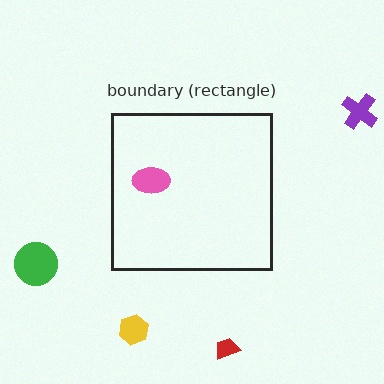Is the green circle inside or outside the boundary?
Outside.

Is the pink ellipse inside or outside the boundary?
Inside.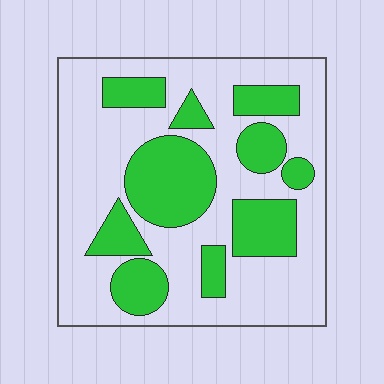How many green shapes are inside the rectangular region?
10.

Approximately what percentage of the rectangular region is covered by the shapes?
Approximately 35%.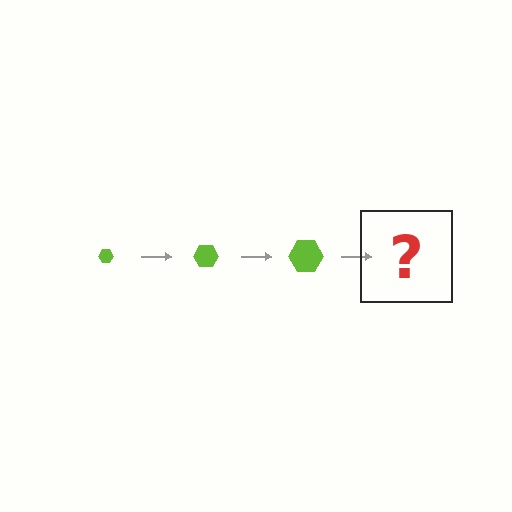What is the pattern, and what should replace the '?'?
The pattern is that the hexagon gets progressively larger each step. The '?' should be a lime hexagon, larger than the previous one.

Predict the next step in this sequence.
The next step is a lime hexagon, larger than the previous one.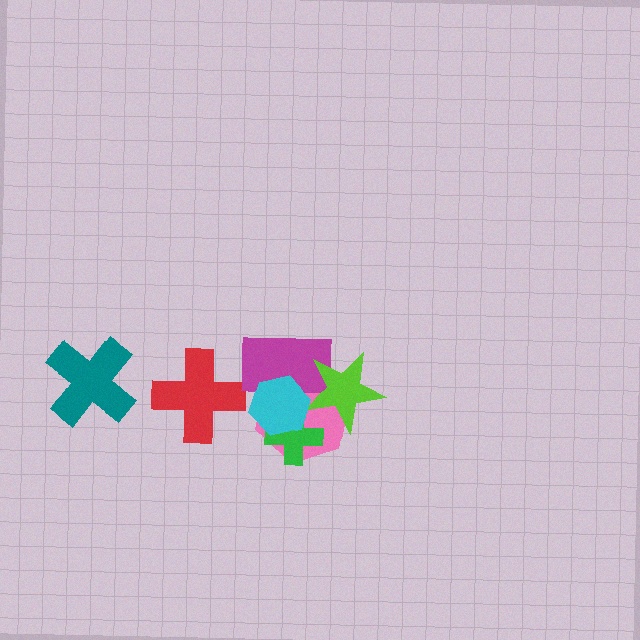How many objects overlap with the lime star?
3 objects overlap with the lime star.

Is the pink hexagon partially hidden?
Yes, it is partially covered by another shape.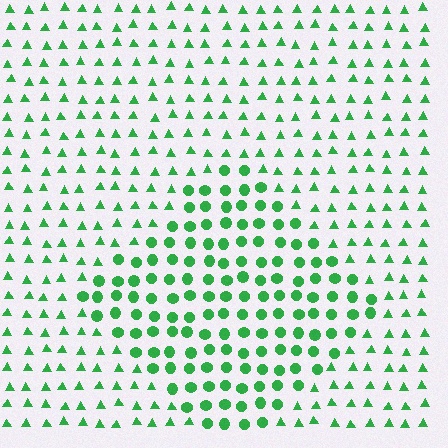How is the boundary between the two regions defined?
The boundary is defined by a change in element shape: circles inside vs. triangles outside. All elements share the same color and spacing.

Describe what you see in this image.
The image is filled with small green elements arranged in a uniform grid. A diamond-shaped region contains circles, while the surrounding area contains triangles. The boundary is defined purely by the change in element shape.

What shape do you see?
I see a diamond.